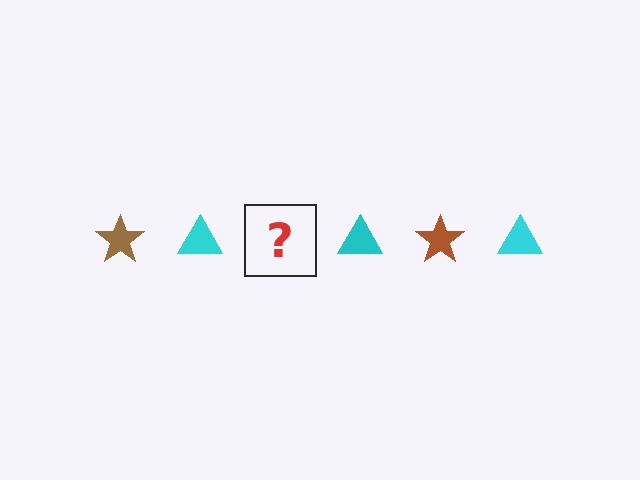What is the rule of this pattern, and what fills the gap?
The rule is that the pattern alternates between brown star and cyan triangle. The gap should be filled with a brown star.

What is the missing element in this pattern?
The missing element is a brown star.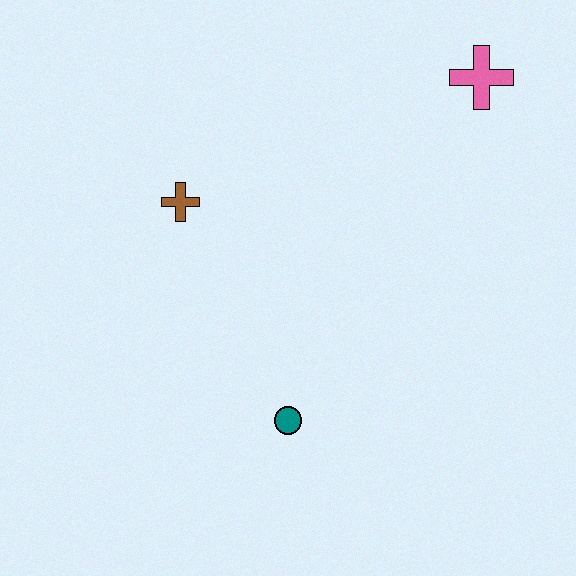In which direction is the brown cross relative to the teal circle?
The brown cross is above the teal circle.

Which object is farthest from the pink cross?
The teal circle is farthest from the pink cross.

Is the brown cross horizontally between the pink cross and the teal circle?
No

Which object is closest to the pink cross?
The brown cross is closest to the pink cross.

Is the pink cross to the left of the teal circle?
No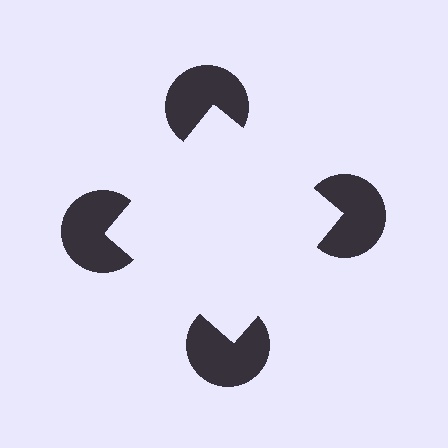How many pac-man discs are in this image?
There are 4 — one at each vertex of the illusory square.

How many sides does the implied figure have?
4 sides.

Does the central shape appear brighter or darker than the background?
It typically appears slightly brighter than the background, even though no actual brightness change is drawn.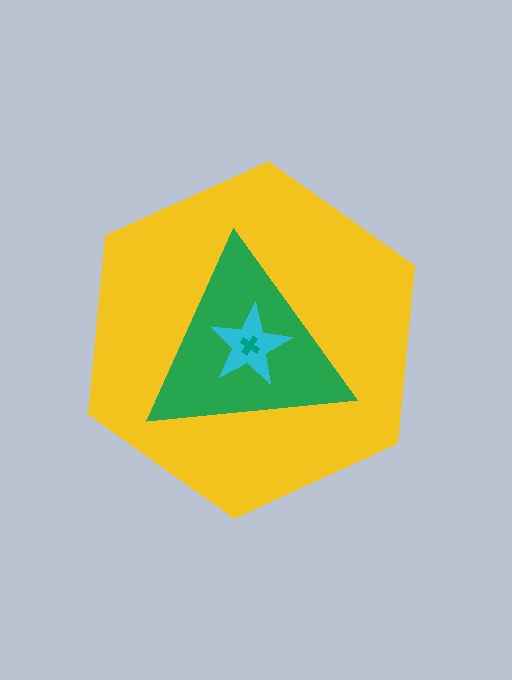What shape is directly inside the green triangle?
The cyan star.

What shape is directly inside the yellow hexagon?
The green triangle.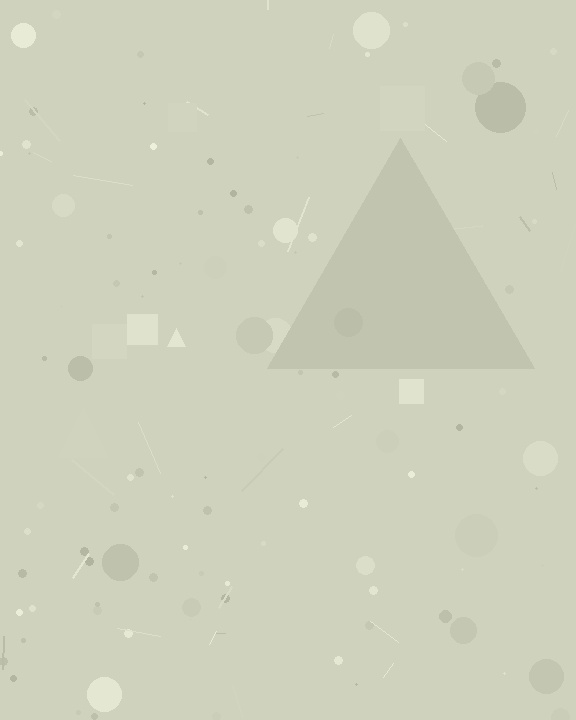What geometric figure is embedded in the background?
A triangle is embedded in the background.